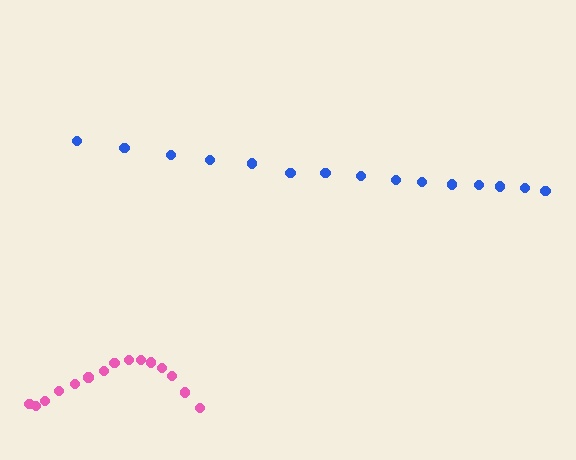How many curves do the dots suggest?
There are 2 distinct paths.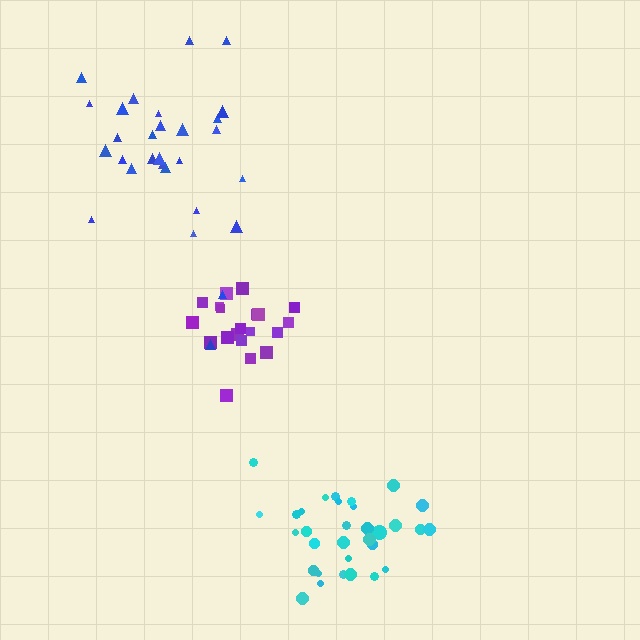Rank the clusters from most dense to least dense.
purple, cyan, blue.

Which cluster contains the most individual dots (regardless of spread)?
Cyan (32).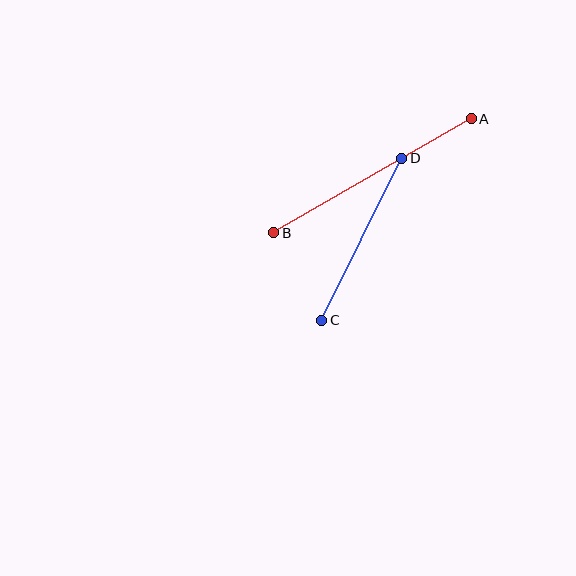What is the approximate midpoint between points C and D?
The midpoint is at approximately (362, 239) pixels.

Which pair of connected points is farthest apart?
Points A and B are farthest apart.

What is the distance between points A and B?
The distance is approximately 228 pixels.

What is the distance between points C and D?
The distance is approximately 181 pixels.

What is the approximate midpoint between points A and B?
The midpoint is at approximately (373, 176) pixels.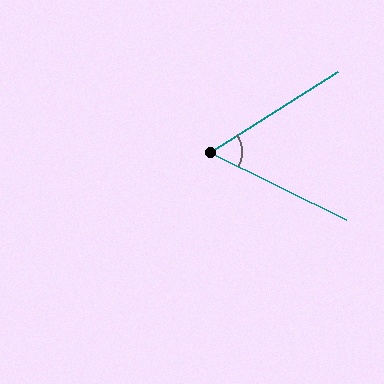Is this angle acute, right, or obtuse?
It is acute.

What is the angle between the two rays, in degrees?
Approximately 59 degrees.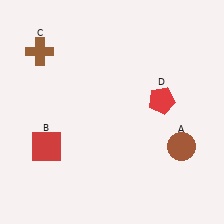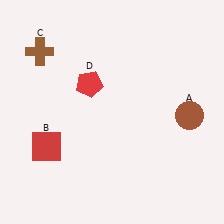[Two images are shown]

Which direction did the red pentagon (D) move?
The red pentagon (D) moved left.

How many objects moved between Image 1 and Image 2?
2 objects moved between the two images.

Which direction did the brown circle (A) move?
The brown circle (A) moved up.